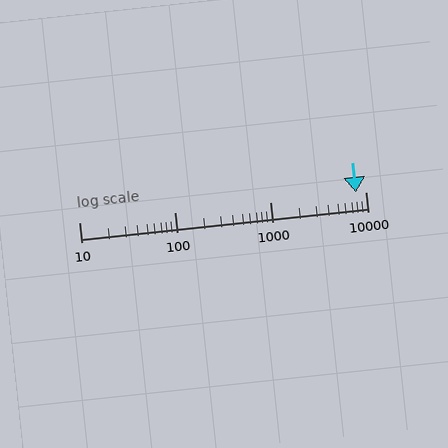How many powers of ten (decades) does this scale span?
The scale spans 3 decades, from 10 to 10000.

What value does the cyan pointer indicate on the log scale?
The pointer indicates approximately 7900.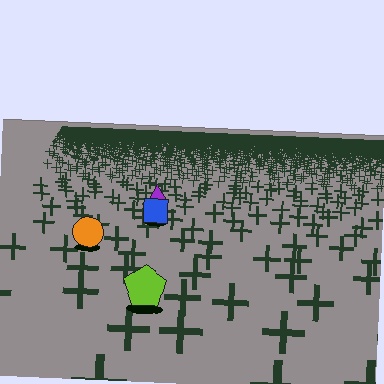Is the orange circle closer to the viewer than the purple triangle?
Yes. The orange circle is closer — you can tell from the texture gradient: the ground texture is coarser near it.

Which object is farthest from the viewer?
The purple triangle is farthest from the viewer. It appears smaller and the ground texture around it is denser.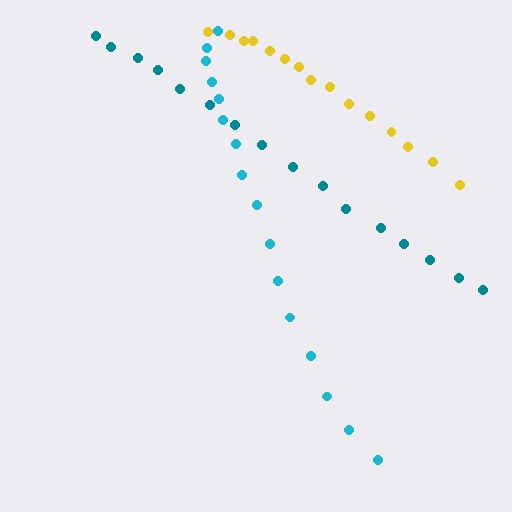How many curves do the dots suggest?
There are 3 distinct paths.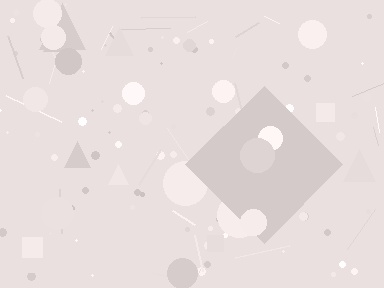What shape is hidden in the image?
A diamond is hidden in the image.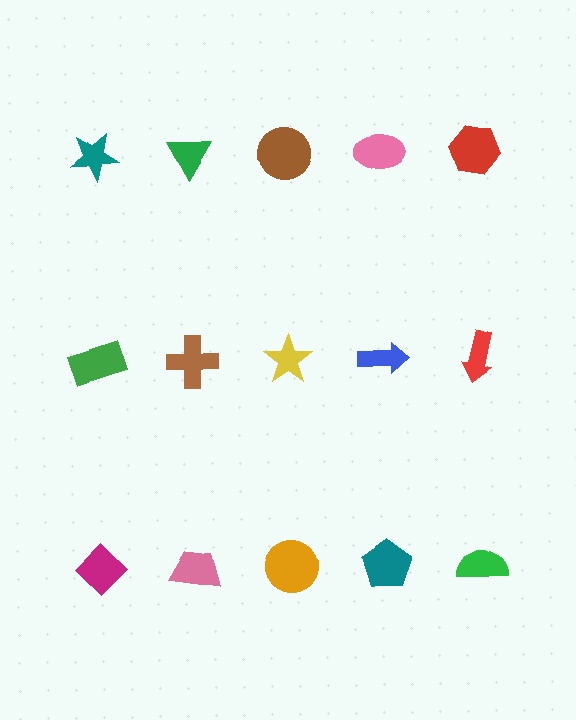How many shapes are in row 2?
5 shapes.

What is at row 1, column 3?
A brown circle.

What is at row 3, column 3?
An orange circle.